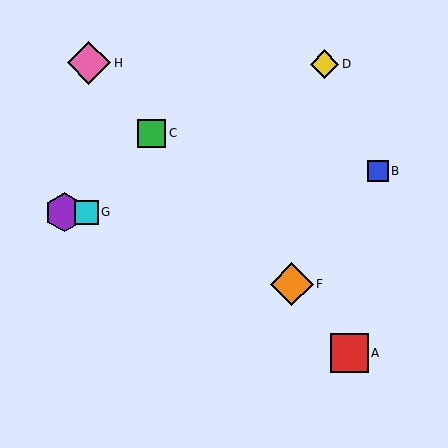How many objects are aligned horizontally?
2 objects (E, G) are aligned horizontally.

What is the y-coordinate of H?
Object H is at y≈63.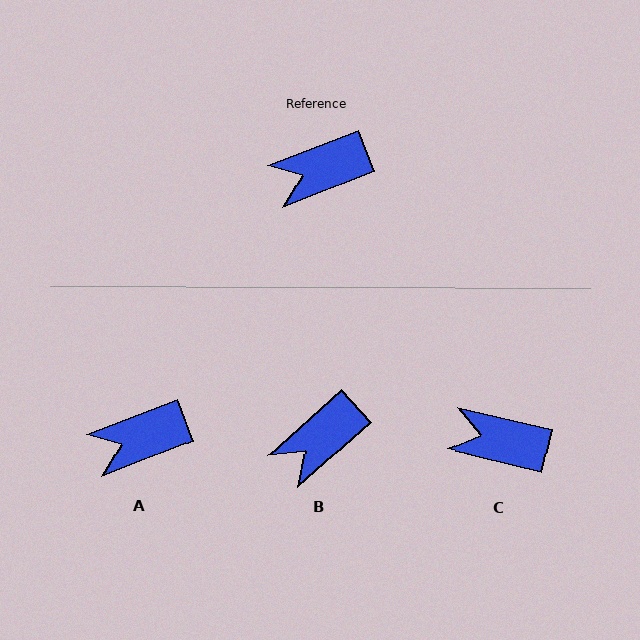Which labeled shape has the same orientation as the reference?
A.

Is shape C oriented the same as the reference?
No, it is off by about 35 degrees.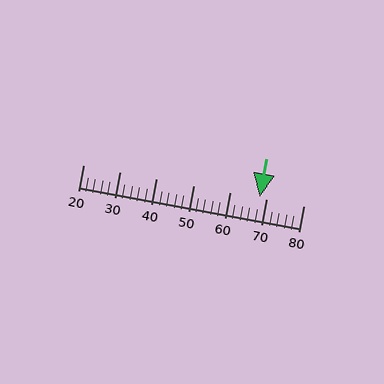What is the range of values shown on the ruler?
The ruler shows values from 20 to 80.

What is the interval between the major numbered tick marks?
The major tick marks are spaced 10 units apart.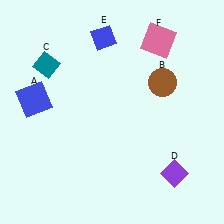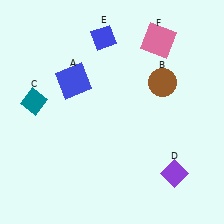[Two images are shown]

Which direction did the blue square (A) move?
The blue square (A) moved right.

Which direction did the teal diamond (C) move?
The teal diamond (C) moved down.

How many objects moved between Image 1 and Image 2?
2 objects moved between the two images.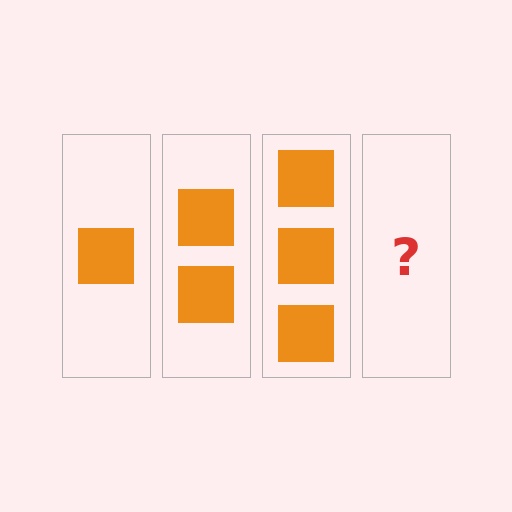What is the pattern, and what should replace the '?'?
The pattern is that each step adds one more square. The '?' should be 4 squares.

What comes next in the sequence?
The next element should be 4 squares.